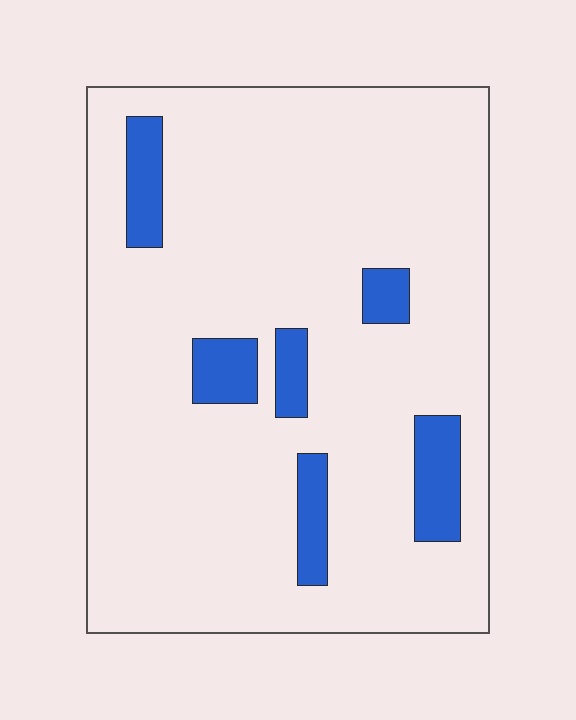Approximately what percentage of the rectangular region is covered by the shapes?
Approximately 10%.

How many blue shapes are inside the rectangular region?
6.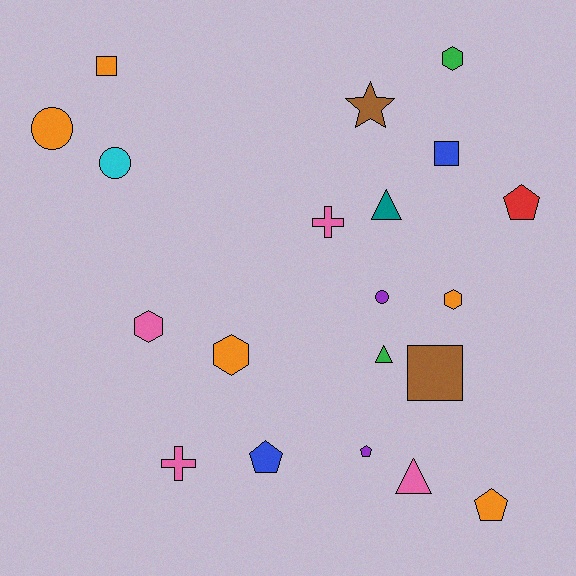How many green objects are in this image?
There are 2 green objects.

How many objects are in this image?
There are 20 objects.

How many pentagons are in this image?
There are 4 pentagons.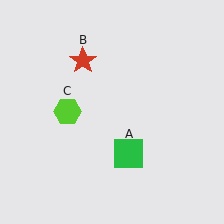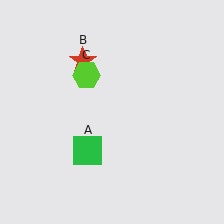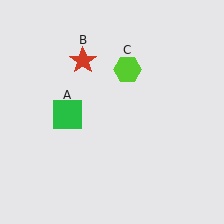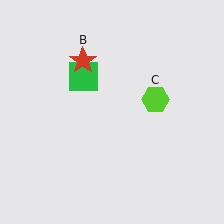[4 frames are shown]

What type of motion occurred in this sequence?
The green square (object A), lime hexagon (object C) rotated clockwise around the center of the scene.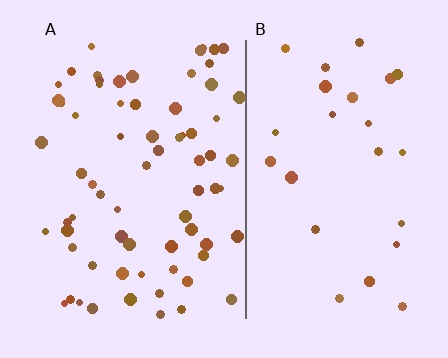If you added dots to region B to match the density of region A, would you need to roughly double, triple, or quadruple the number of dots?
Approximately triple.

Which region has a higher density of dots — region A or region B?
A (the left).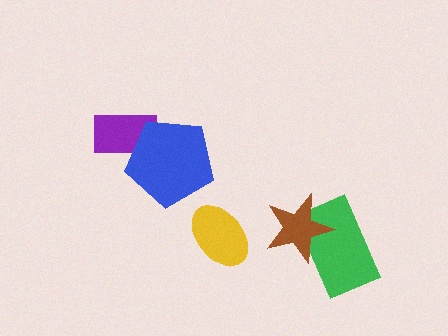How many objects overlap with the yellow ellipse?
0 objects overlap with the yellow ellipse.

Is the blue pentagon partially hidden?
No, no other shape covers it.